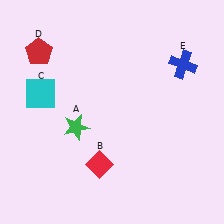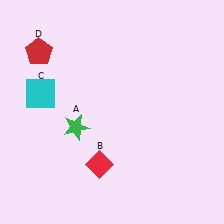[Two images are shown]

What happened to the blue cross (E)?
The blue cross (E) was removed in Image 2. It was in the top-right area of Image 1.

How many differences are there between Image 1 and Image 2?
There is 1 difference between the two images.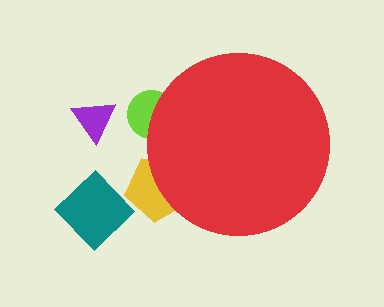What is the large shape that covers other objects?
A red circle.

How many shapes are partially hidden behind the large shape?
2 shapes are partially hidden.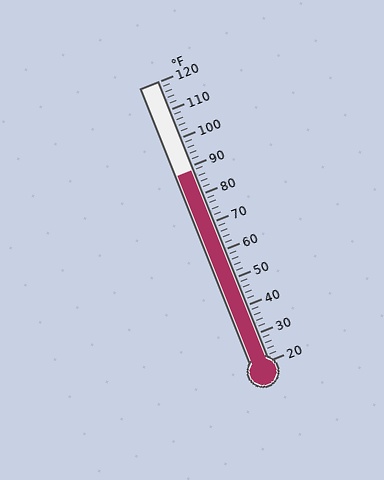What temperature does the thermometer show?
The thermometer shows approximately 88°F.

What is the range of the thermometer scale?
The thermometer scale ranges from 20°F to 120°F.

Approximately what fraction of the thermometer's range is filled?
The thermometer is filled to approximately 70% of its range.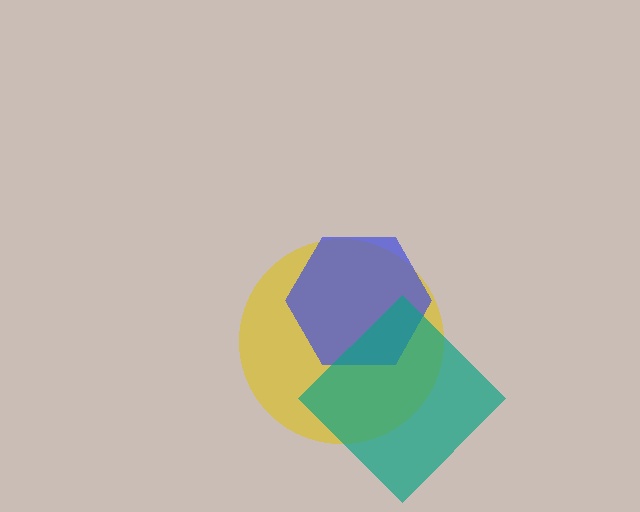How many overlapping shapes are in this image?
There are 3 overlapping shapes in the image.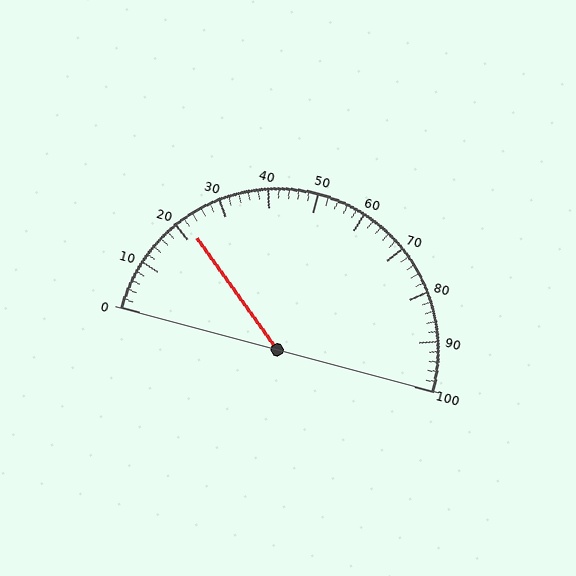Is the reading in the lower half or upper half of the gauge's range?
The reading is in the lower half of the range (0 to 100).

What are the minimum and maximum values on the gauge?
The gauge ranges from 0 to 100.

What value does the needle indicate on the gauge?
The needle indicates approximately 22.